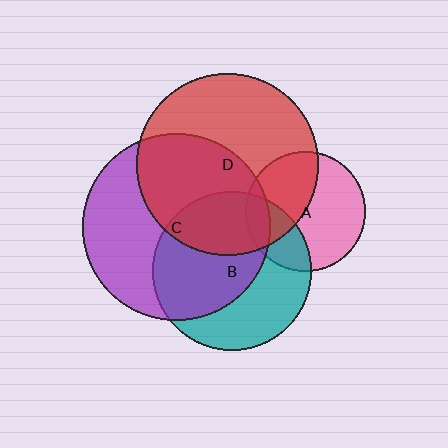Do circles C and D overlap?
Yes.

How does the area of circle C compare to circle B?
Approximately 1.4 times.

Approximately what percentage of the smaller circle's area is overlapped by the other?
Approximately 45%.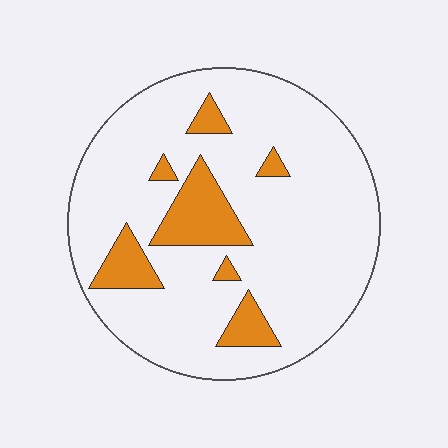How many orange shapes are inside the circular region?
7.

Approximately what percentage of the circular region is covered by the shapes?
Approximately 15%.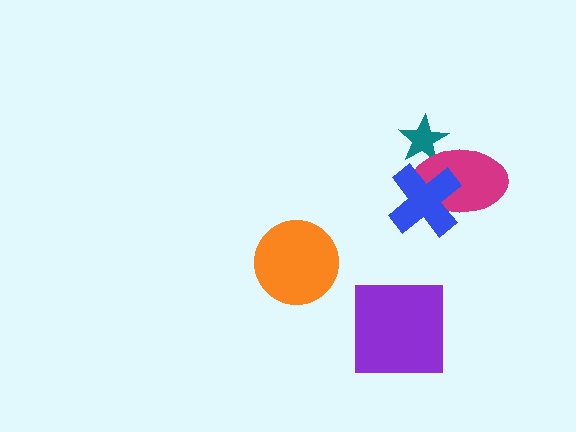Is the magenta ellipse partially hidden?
Yes, it is partially covered by another shape.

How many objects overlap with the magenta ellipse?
2 objects overlap with the magenta ellipse.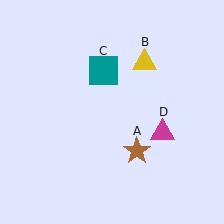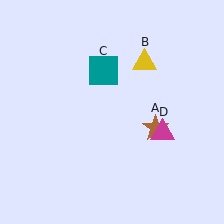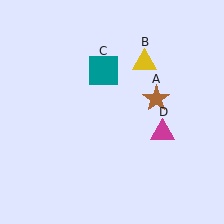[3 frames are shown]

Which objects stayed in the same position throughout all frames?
Yellow triangle (object B) and teal square (object C) and magenta triangle (object D) remained stationary.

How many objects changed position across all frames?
1 object changed position: brown star (object A).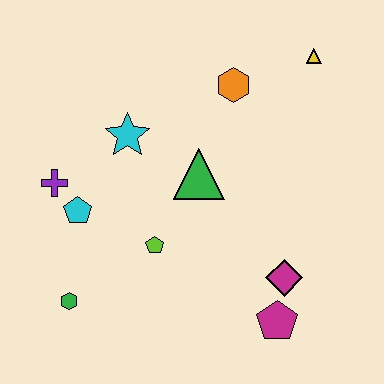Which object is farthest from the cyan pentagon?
The yellow triangle is farthest from the cyan pentagon.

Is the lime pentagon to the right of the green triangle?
No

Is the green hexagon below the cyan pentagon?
Yes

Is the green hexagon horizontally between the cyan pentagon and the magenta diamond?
No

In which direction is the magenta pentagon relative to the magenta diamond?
The magenta pentagon is below the magenta diamond.